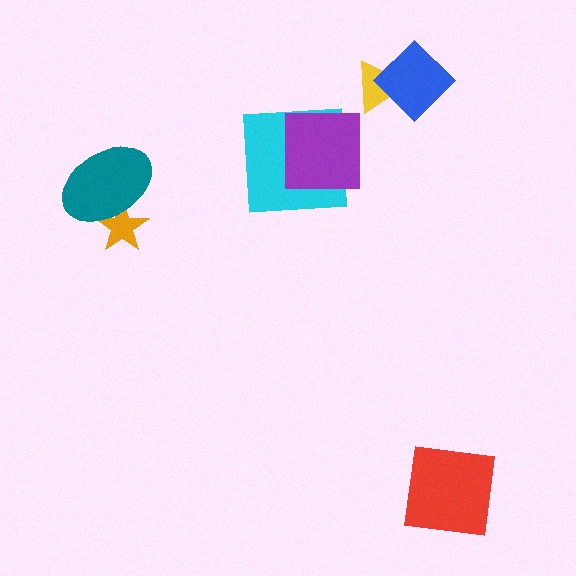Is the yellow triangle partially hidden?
Yes, it is partially covered by another shape.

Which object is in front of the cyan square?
The purple square is in front of the cyan square.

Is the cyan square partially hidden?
Yes, it is partially covered by another shape.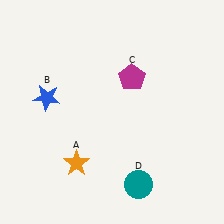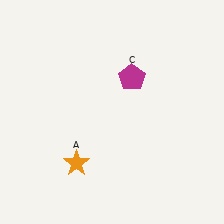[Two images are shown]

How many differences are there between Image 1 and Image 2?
There are 2 differences between the two images.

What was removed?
The blue star (B), the teal circle (D) were removed in Image 2.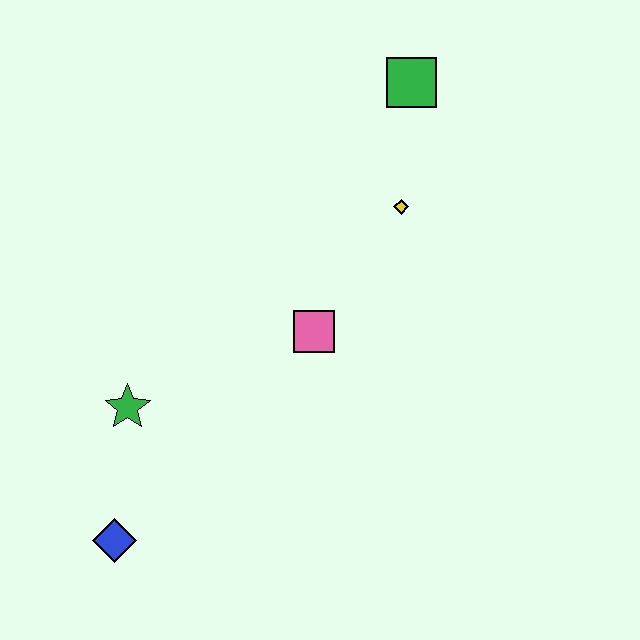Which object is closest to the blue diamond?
The green star is closest to the blue diamond.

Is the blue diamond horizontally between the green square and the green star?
No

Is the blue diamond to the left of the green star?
Yes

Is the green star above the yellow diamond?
No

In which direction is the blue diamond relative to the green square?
The blue diamond is below the green square.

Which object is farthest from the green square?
The blue diamond is farthest from the green square.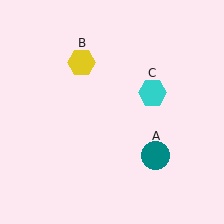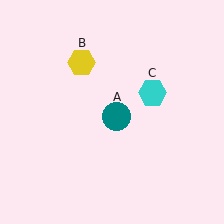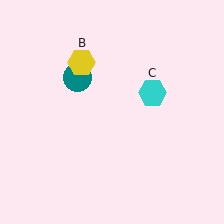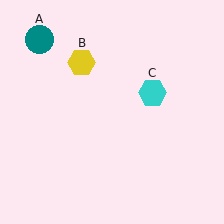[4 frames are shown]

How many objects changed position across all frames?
1 object changed position: teal circle (object A).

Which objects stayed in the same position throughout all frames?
Yellow hexagon (object B) and cyan hexagon (object C) remained stationary.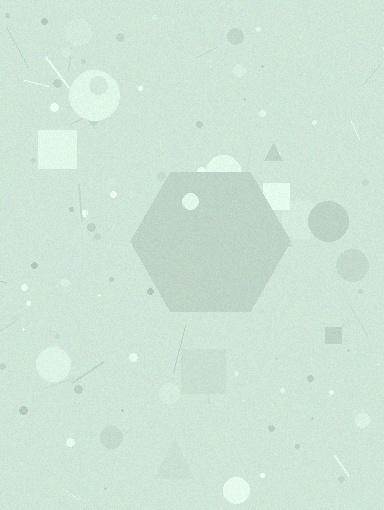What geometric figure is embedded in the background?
A hexagon is embedded in the background.